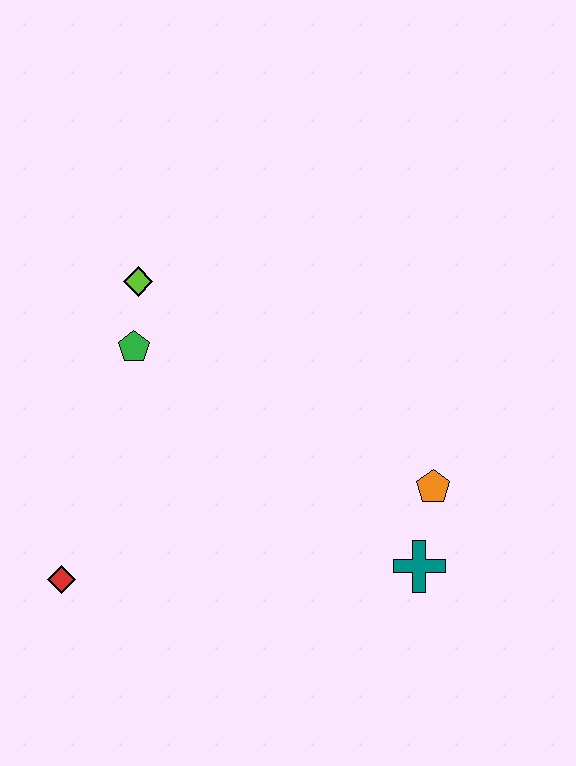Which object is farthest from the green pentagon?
The teal cross is farthest from the green pentagon.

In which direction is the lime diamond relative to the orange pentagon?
The lime diamond is to the left of the orange pentagon.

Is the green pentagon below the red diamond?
No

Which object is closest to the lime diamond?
The green pentagon is closest to the lime diamond.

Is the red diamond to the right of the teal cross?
No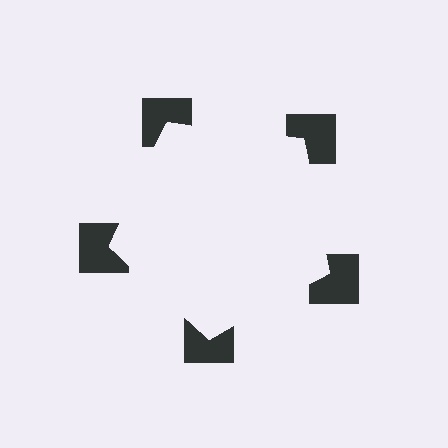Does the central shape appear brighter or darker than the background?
It typically appears slightly brighter than the background, even though no actual brightness change is drawn.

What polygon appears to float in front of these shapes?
An illusory pentagon — its edges are inferred from the aligned wedge cuts in the notched squares, not physically drawn.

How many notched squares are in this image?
There are 5 — one at each vertex of the illusory pentagon.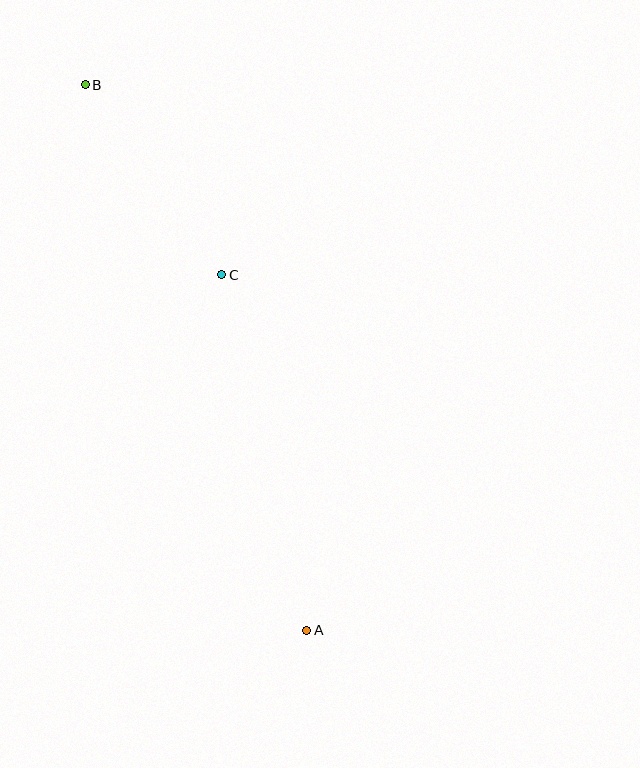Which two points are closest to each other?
Points B and C are closest to each other.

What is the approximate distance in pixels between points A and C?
The distance between A and C is approximately 365 pixels.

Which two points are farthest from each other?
Points A and B are farthest from each other.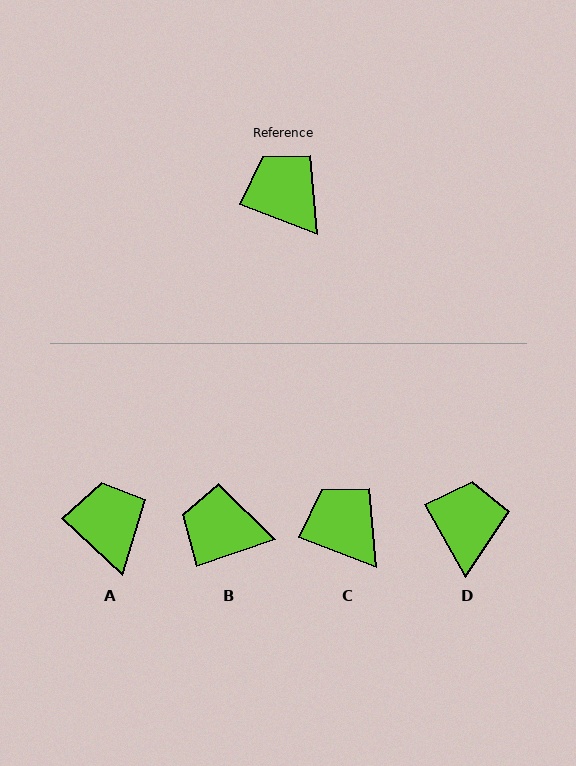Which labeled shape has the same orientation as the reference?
C.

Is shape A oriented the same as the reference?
No, it is off by about 22 degrees.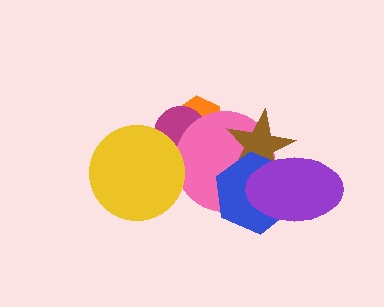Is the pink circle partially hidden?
Yes, it is partially covered by another shape.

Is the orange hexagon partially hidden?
Yes, it is partially covered by another shape.